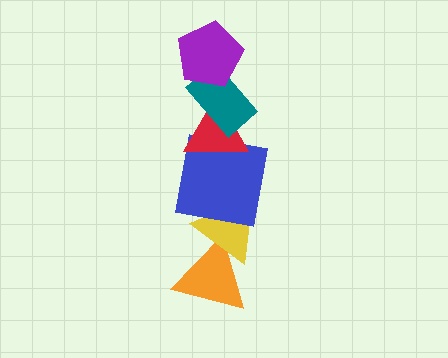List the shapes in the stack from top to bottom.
From top to bottom: the purple pentagon, the teal rectangle, the red triangle, the blue square, the yellow triangle, the orange triangle.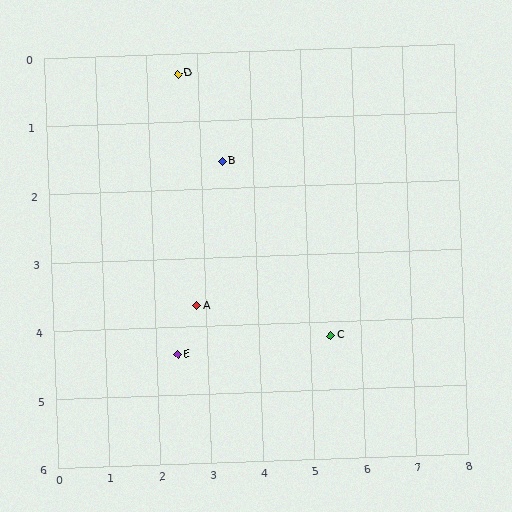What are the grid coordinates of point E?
Point E is at approximately (2.4, 4.4).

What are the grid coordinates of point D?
Point D is at approximately (2.6, 0.3).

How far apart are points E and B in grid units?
Points E and B are about 3.0 grid units apart.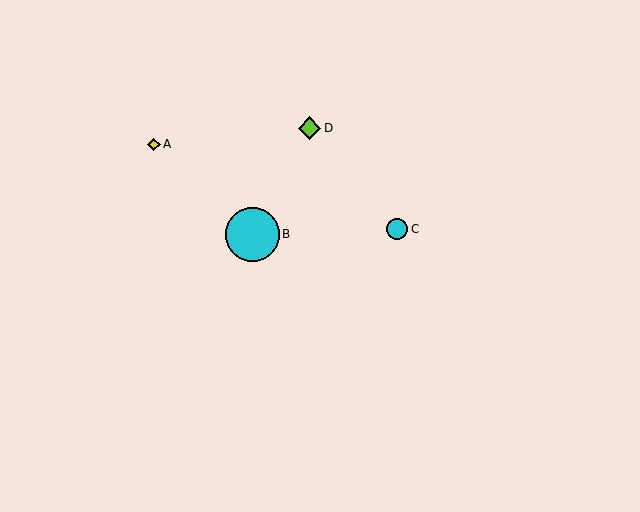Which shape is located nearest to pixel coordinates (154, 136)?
The yellow diamond (labeled A) at (154, 144) is nearest to that location.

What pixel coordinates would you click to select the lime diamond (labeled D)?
Click at (310, 128) to select the lime diamond D.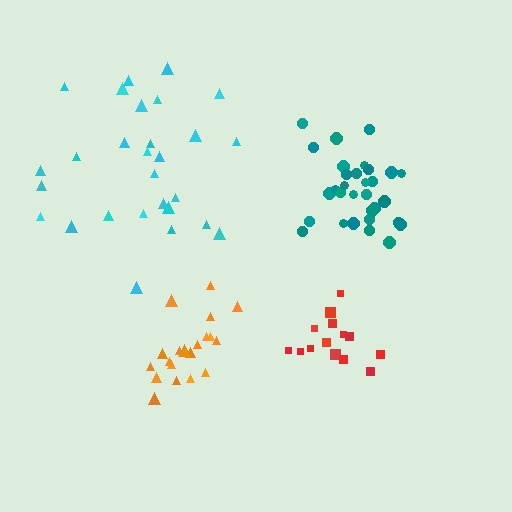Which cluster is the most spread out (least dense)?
Cyan.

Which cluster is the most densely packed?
Teal.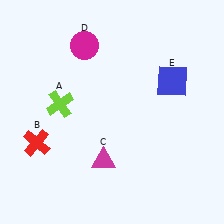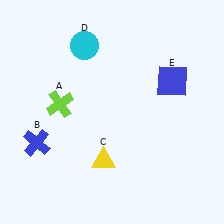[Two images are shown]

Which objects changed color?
B changed from red to blue. C changed from magenta to yellow. D changed from magenta to cyan.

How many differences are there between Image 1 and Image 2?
There are 3 differences between the two images.